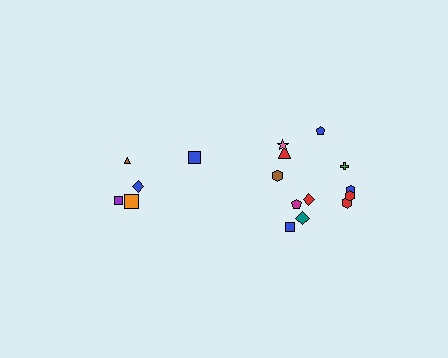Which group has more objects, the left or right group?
The right group.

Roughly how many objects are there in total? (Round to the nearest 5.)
Roughly 15 objects in total.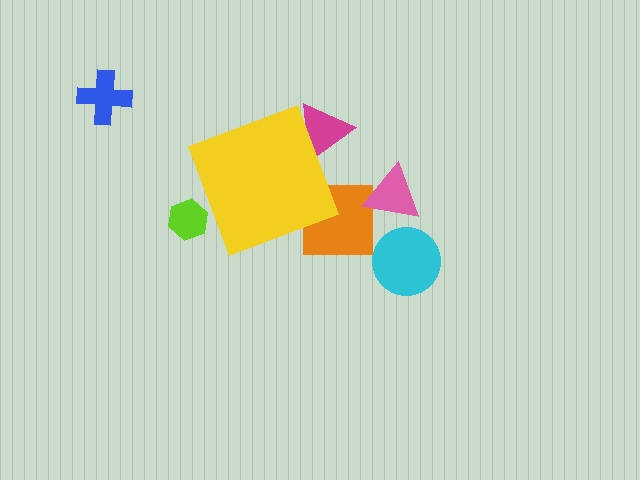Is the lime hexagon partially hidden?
Yes, the lime hexagon is partially hidden behind the yellow diamond.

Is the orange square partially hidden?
Yes, the orange square is partially hidden behind the yellow diamond.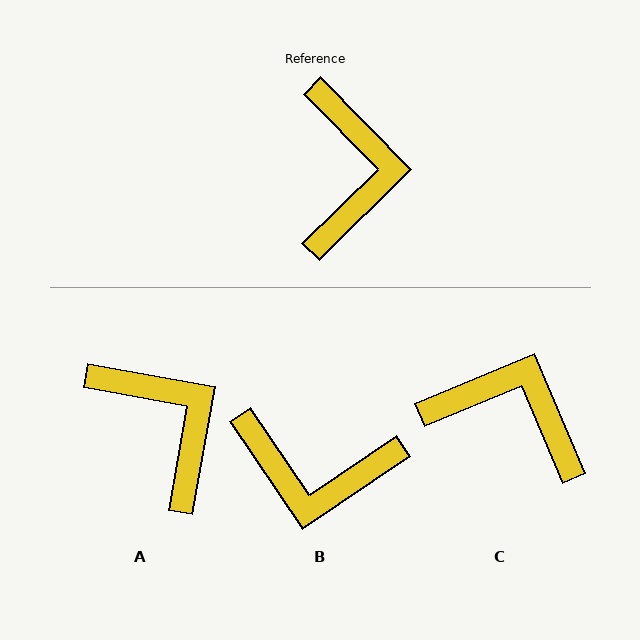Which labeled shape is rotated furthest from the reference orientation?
B, about 100 degrees away.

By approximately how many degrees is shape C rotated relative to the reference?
Approximately 68 degrees counter-clockwise.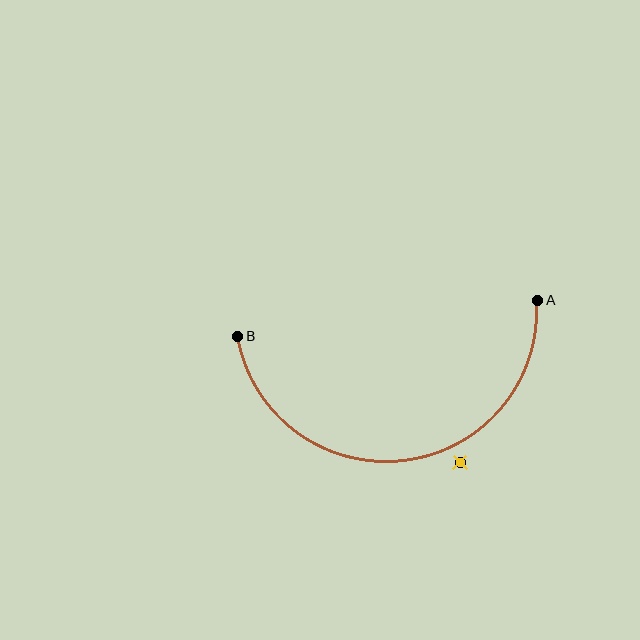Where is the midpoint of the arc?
The arc midpoint is the point on the curve farthest from the straight line joining A and B. It sits below that line.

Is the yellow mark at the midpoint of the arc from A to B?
No — the yellow mark does not lie on the arc at all. It sits slightly outside the curve.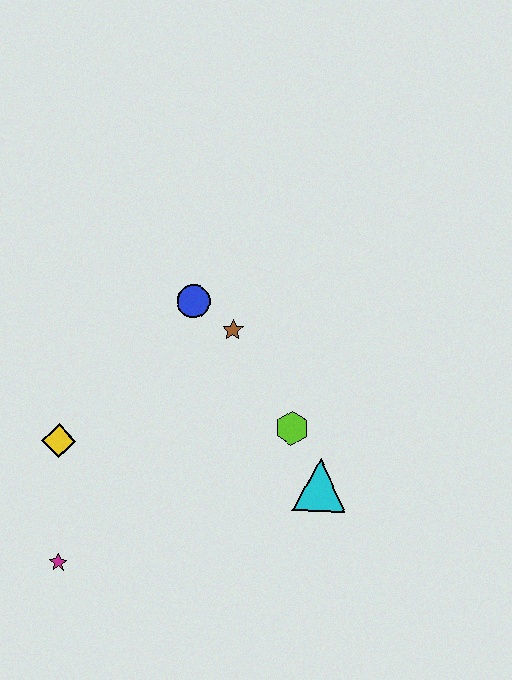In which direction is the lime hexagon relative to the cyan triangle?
The lime hexagon is above the cyan triangle.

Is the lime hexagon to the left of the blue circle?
No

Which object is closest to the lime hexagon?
The cyan triangle is closest to the lime hexagon.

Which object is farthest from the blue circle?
The magenta star is farthest from the blue circle.